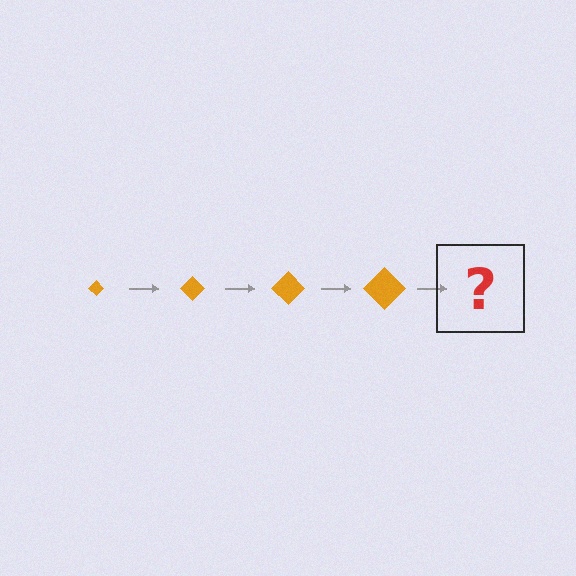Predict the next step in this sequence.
The next step is an orange diamond, larger than the previous one.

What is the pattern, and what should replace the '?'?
The pattern is that the diamond gets progressively larger each step. The '?' should be an orange diamond, larger than the previous one.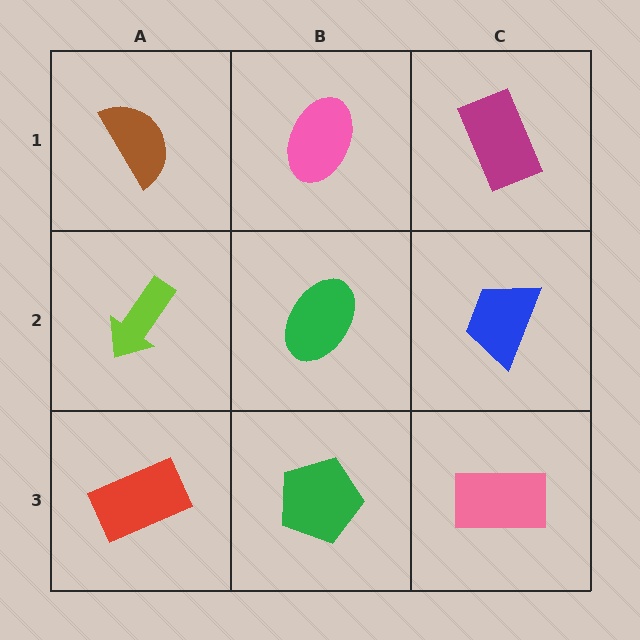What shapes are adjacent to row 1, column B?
A green ellipse (row 2, column B), a brown semicircle (row 1, column A), a magenta rectangle (row 1, column C).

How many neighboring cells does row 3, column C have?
2.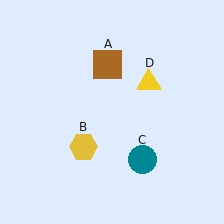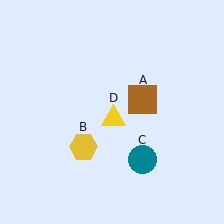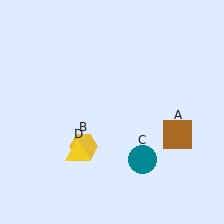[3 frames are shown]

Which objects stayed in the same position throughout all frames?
Yellow hexagon (object B) and teal circle (object C) remained stationary.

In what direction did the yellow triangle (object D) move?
The yellow triangle (object D) moved down and to the left.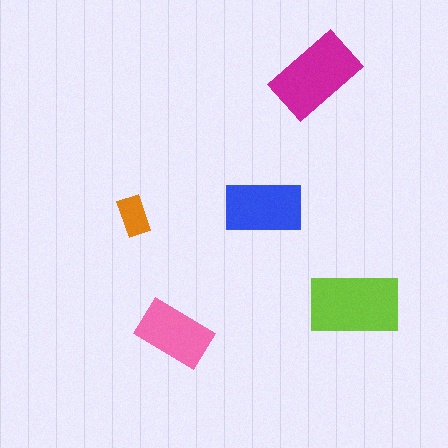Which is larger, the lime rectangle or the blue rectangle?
The lime one.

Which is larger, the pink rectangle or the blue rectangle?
The blue one.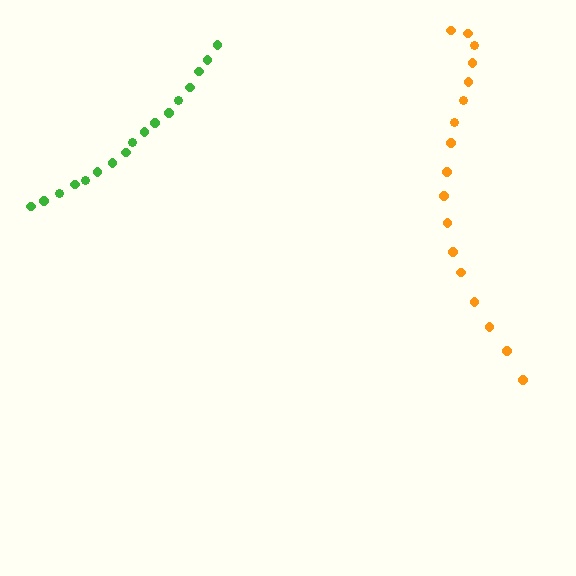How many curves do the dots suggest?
There are 2 distinct paths.